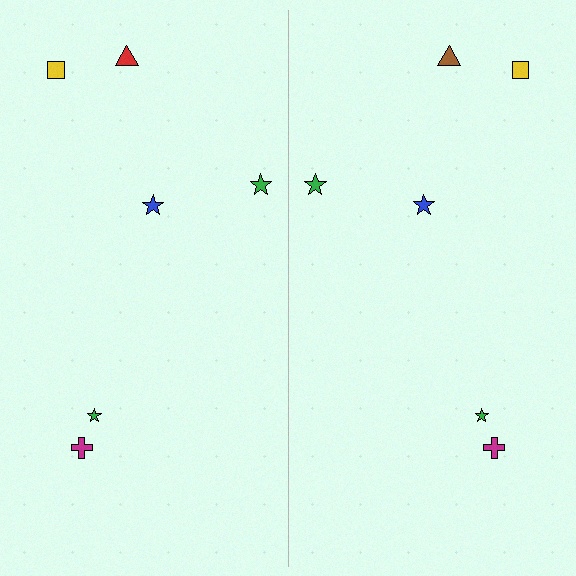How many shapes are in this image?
There are 12 shapes in this image.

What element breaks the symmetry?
The brown triangle on the right side breaks the symmetry — its mirror counterpart is red.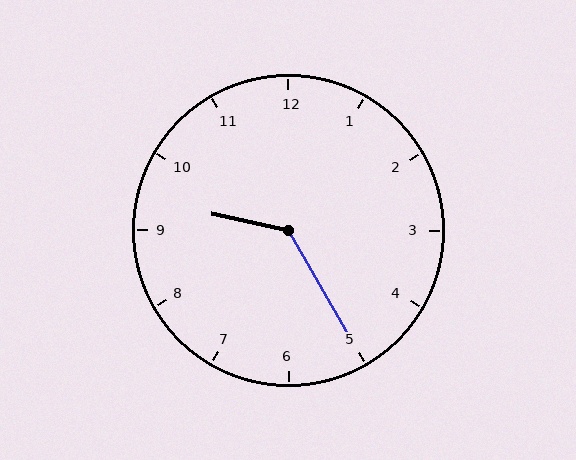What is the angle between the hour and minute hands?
Approximately 132 degrees.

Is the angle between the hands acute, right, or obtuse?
It is obtuse.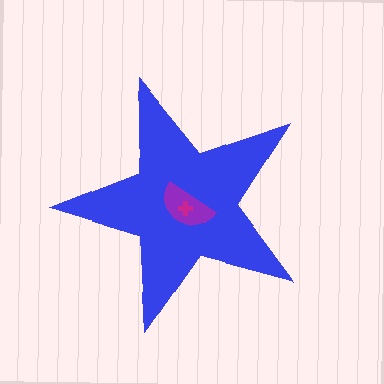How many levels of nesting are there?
3.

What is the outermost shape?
The blue star.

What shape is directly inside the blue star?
The purple semicircle.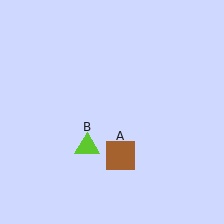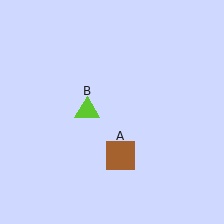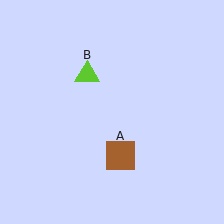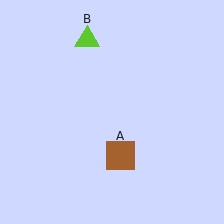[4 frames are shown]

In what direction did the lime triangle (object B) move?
The lime triangle (object B) moved up.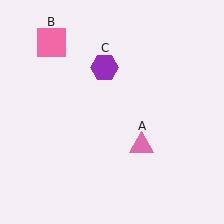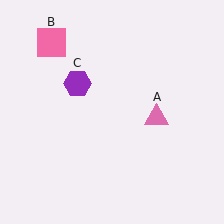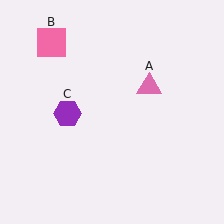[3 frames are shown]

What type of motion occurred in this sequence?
The pink triangle (object A), purple hexagon (object C) rotated counterclockwise around the center of the scene.